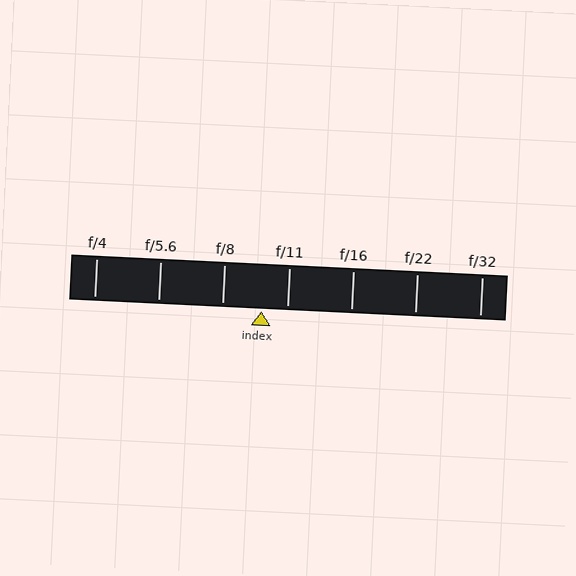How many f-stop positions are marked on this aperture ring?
There are 7 f-stop positions marked.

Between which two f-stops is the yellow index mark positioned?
The index mark is between f/8 and f/11.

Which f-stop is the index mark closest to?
The index mark is closest to f/11.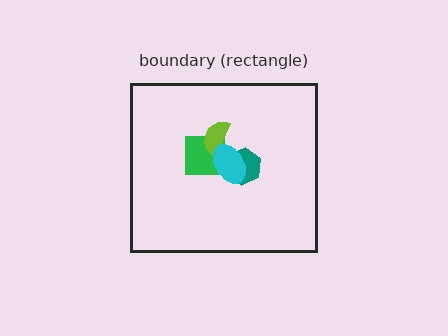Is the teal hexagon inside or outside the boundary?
Inside.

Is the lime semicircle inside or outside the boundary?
Inside.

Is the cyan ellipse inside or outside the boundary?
Inside.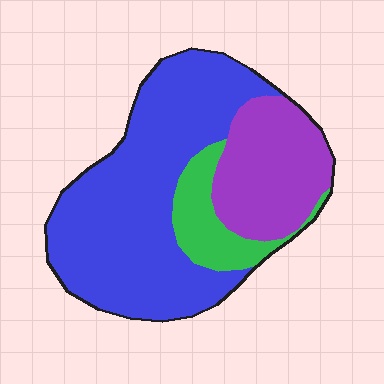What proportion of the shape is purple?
Purple takes up about one quarter (1/4) of the shape.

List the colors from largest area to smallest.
From largest to smallest: blue, purple, green.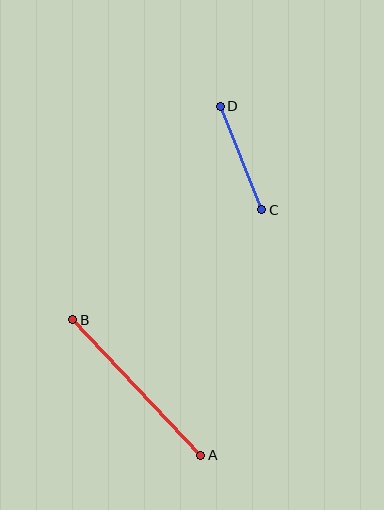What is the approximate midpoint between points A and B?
The midpoint is at approximately (137, 387) pixels.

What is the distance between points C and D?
The distance is approximately 112 pixels.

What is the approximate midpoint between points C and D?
The midpoint is at approximately (241, 158) pixels.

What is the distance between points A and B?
The distance is approximately 186 pixels.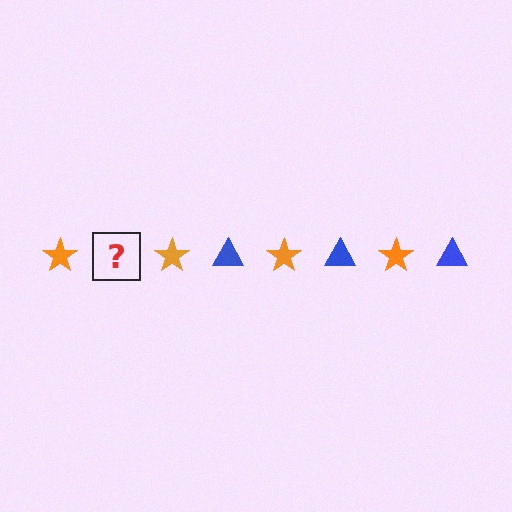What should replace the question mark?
The question mark should be replaced with a blue triangle.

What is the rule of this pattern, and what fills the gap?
The rule is that the pattern alternates between orange star and blue triangle. The gap should be filled with a blue triangle.